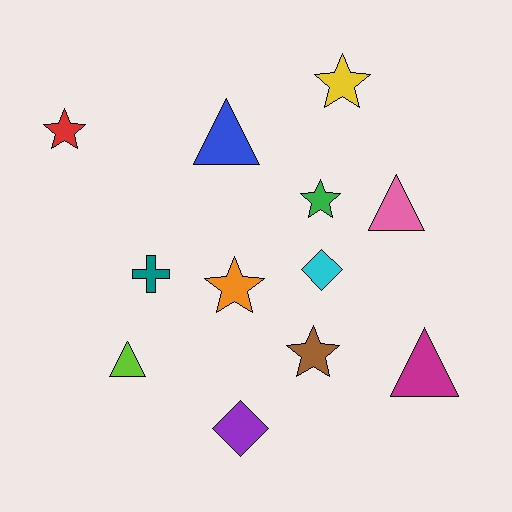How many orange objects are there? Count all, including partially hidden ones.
There is 1 orange object.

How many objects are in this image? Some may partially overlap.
There are 12 objects.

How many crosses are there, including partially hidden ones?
There is 1 cross.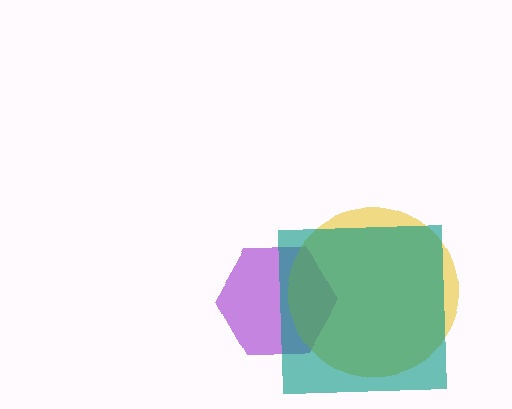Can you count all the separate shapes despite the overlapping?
Yes, there are 3 separate shapes.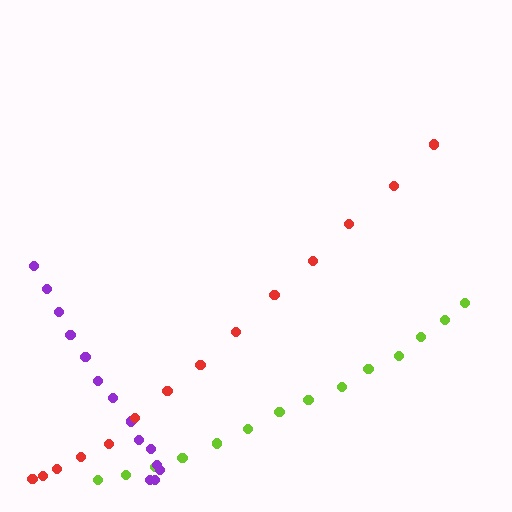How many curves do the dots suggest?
There are 3 distinct paths.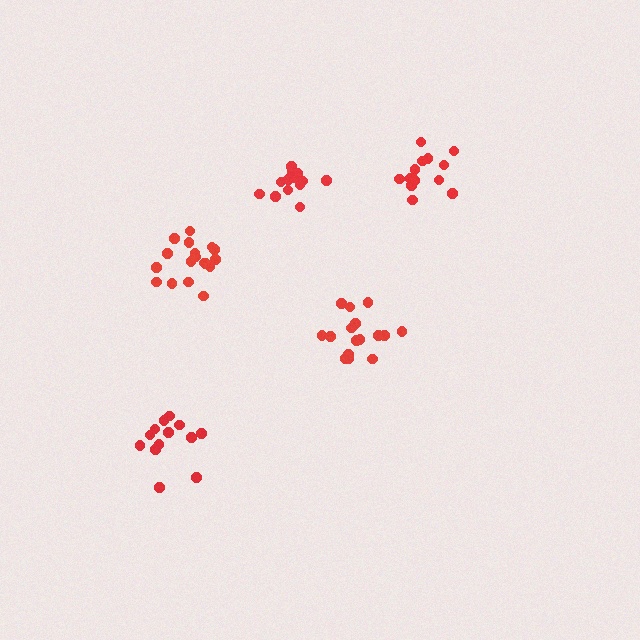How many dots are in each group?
Group 1: 17 dots, Group 2: 13 dots, Group 3: 13 dots, Group 4: 18 dots, Group 5: 14 dots (75 total).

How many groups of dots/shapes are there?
There are 5 groups.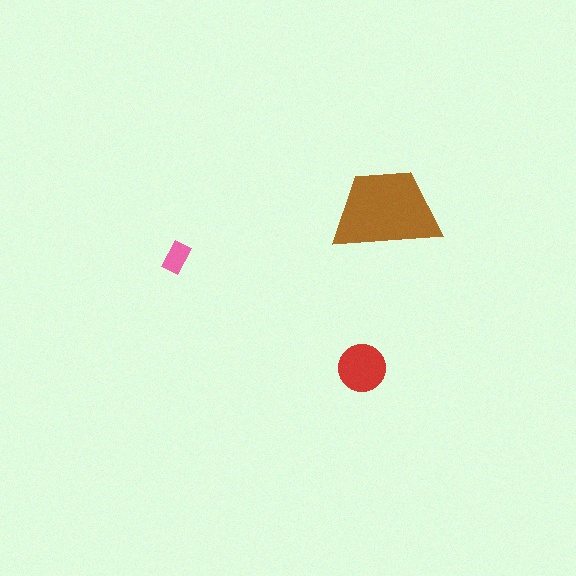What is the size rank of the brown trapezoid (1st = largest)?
1st.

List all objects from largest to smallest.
The brown trapezoid, the red circle, the pink rectangle.